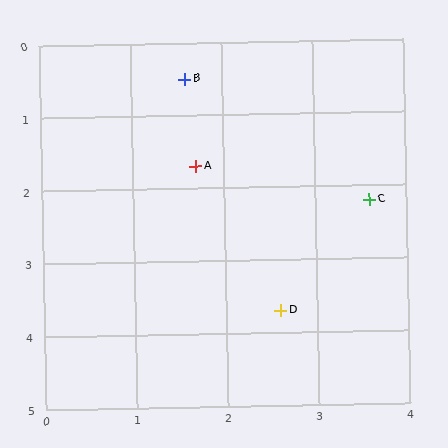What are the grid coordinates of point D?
Point D is at approximately (2.6, 3.7).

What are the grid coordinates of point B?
Point B is at approximately (1.6, 0.5).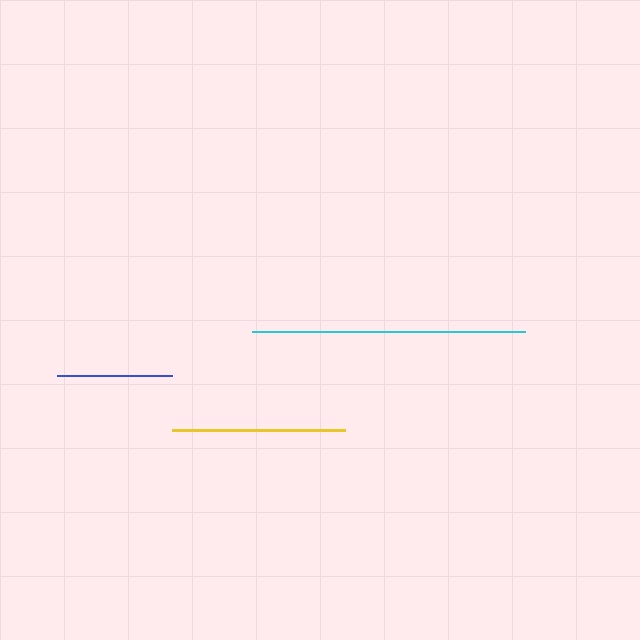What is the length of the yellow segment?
The yellow segment is approximately 173 pixels long.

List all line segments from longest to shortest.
From longest to shortest: cyan, yellow, blue.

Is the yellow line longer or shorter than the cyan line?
The cyan line is longer than the yellow line.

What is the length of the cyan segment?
The cyan segment is approximately 273 pixels long.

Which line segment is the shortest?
The blue line is the shortest at approximately 115 pixels.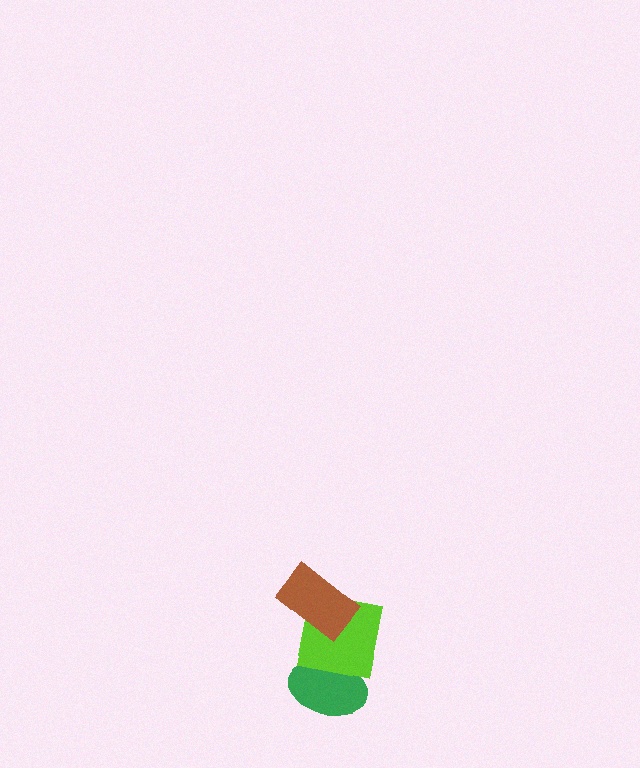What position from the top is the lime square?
The lime square is 2nd from the top.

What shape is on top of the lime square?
The brown rectangle is on top of the lime square.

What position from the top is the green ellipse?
The green ellipse is 3rd from the top.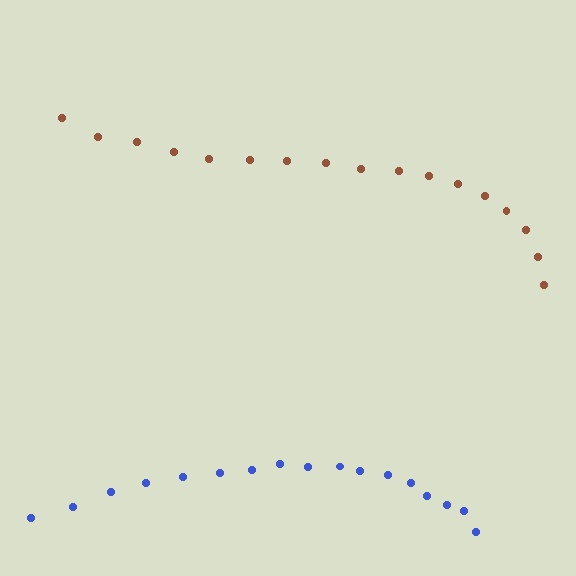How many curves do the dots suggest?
There are 2 distinct paths.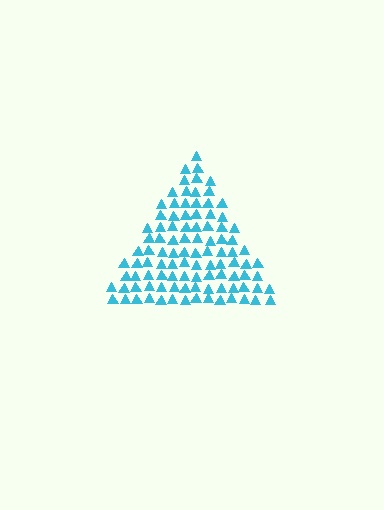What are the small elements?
The small elements are triangles.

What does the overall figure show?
The overall figure shows a triangle.